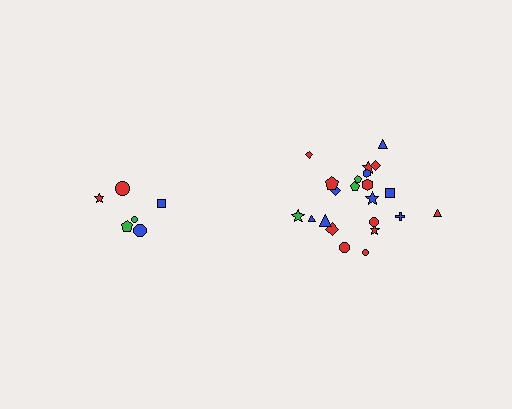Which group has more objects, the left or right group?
The right group.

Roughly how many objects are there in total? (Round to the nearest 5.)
Roughly 30 objects in total.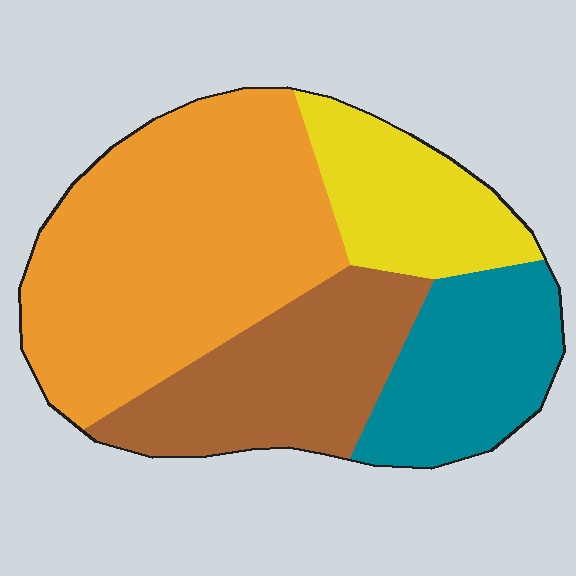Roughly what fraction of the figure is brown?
Brown takes up less than a quarter of the figure.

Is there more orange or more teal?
Orange.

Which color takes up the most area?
Orange, at roughly 45%.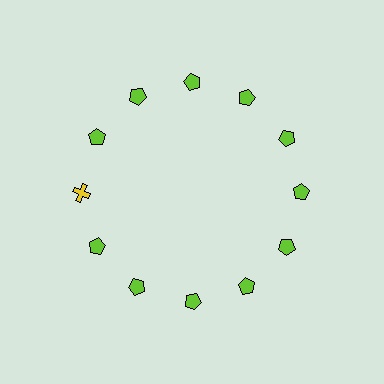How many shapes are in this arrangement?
There are 12 shapes arranged in a ring pattern.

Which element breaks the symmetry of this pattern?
The yellow cross at roughly the 9 o'clock position breaks the symmetry. All other shapes are lime pentagons.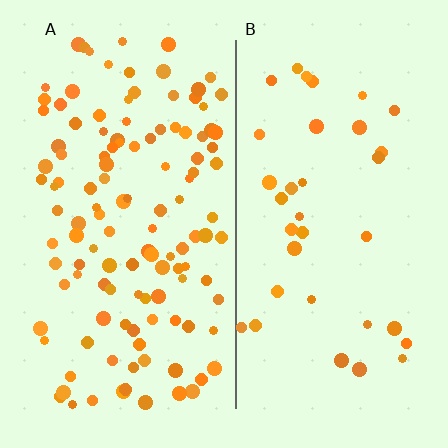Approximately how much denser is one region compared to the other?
Approximately 3.4× — region A over region B.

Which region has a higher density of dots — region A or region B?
A (the left).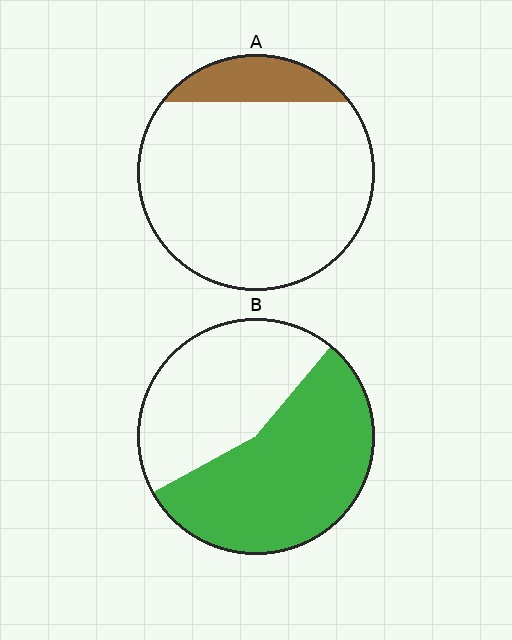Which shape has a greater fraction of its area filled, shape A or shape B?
Shape B.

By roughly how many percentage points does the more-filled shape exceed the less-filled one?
By roughly 40 percentage points (B over A).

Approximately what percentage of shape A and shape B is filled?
A is approximately 15% and B is approximately 55%.